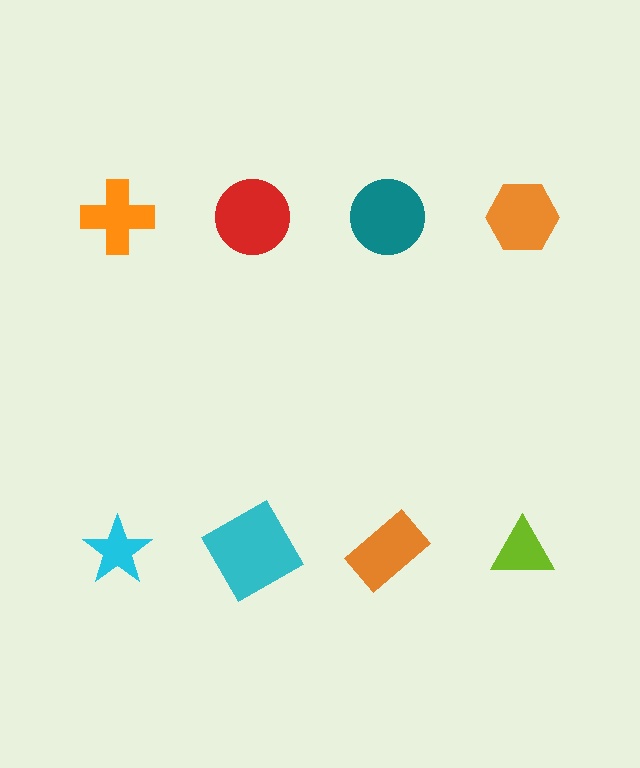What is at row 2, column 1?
A cyan star.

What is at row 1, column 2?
A red circle.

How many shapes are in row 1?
4 shapes.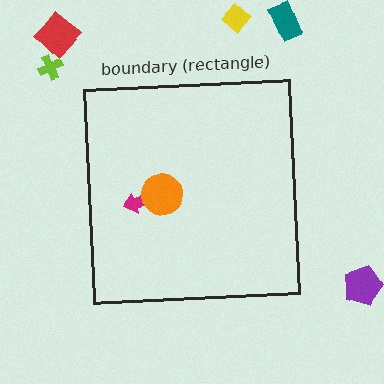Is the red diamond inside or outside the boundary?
Outside.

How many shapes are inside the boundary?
2 inside, 5 outside.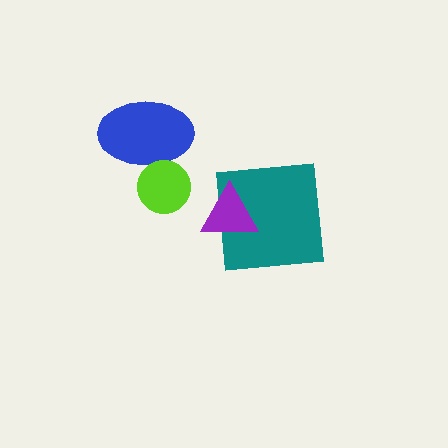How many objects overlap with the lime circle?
1 object overlaps with the lime circle.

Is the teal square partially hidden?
Yes, it is partially covered by another shape.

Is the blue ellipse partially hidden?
Yes, it is partially covered by another shape.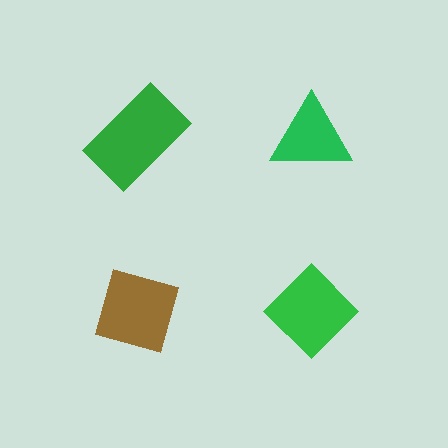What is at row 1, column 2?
A green triangle.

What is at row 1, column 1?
A green rectangle.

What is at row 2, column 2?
A green diamond.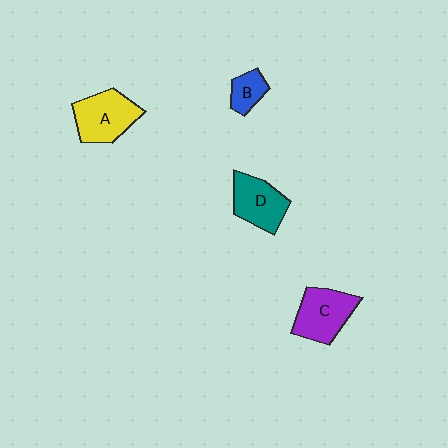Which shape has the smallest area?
Shape B (blue).